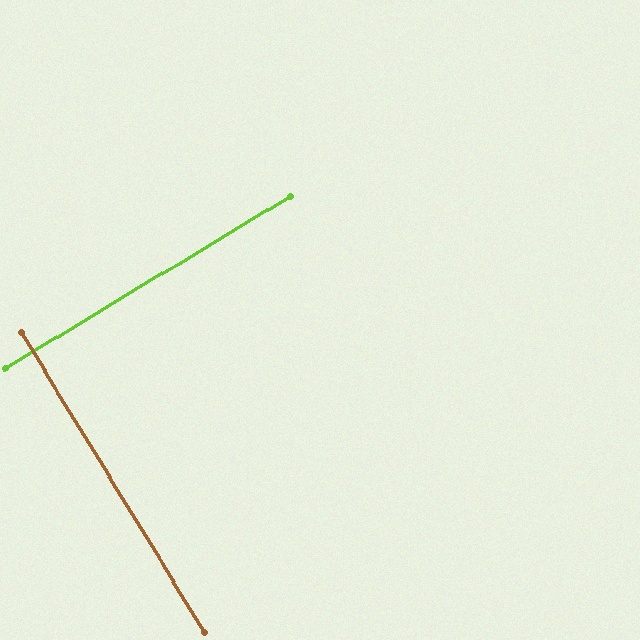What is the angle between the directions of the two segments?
Approximately 90 degrees.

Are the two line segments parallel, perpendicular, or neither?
Perpendicular — they meet at approximately 90°.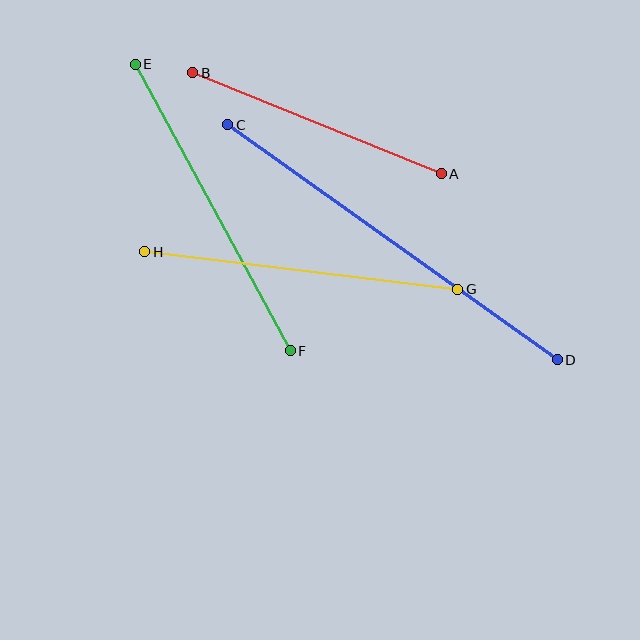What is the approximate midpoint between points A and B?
The midpoint is at approximately (317, 123) pixels.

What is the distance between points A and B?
The distance is approximately 268 pixels.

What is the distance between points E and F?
The distance is approximately 326 pixels.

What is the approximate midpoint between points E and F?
The midpoint is at approximately (213, 208) pixels.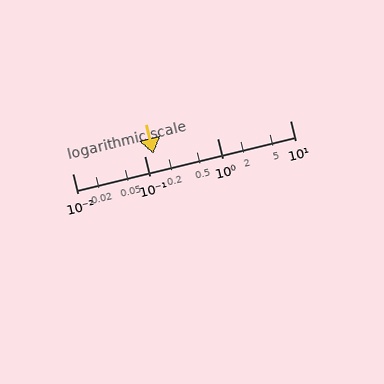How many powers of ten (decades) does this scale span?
The scale spans 3 decades, from 0.01 to 10.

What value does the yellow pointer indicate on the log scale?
The pointer indicates approximately 0.13.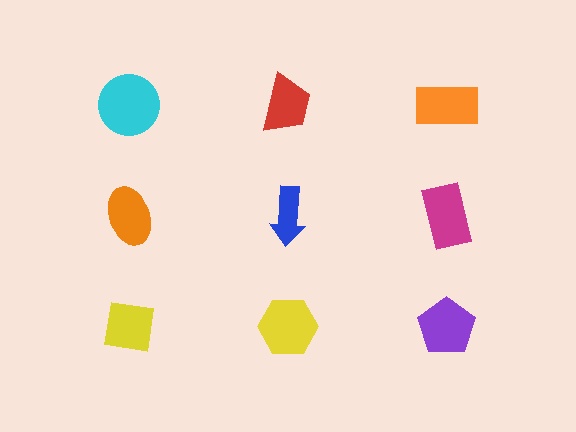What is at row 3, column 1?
A yellow square.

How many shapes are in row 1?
3 shapes.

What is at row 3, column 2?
A yellow hexagon.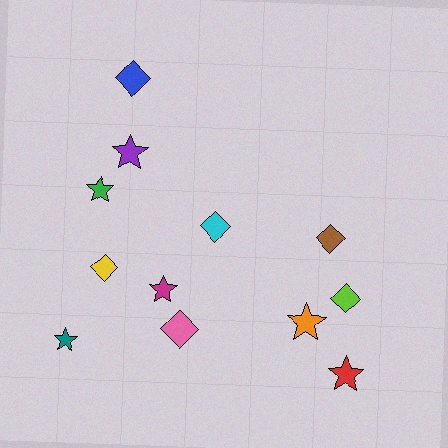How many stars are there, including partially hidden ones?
There are 6 stars.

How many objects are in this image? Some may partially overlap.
There are 12 objects.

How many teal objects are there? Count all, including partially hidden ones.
There is 1 teal object.